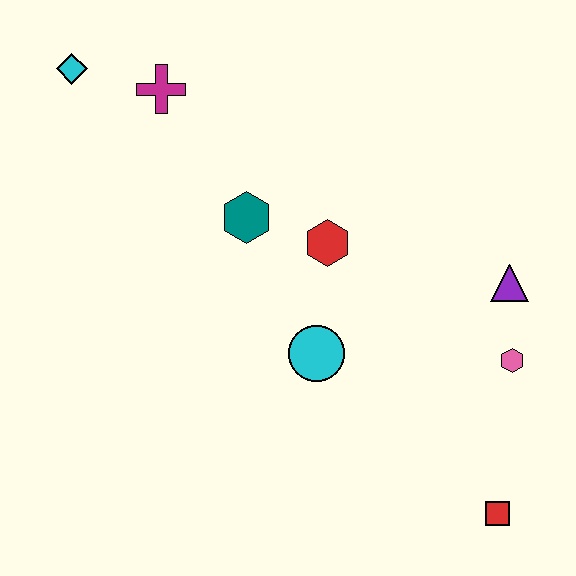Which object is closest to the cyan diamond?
The magenta cross is closest to the cyan diamond.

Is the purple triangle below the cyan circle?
No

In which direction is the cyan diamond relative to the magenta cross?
The cyan diamond is to the left of the magenta cross.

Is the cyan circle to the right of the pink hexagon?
No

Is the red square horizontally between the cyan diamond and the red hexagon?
No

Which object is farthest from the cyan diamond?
The red square is farthest from the cyan diamond.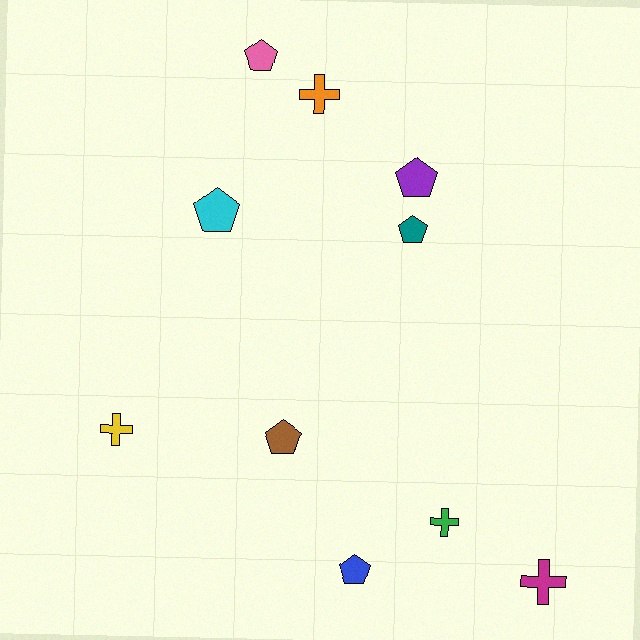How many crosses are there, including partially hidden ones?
There are 4 crosses.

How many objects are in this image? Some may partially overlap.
There are 10 objects.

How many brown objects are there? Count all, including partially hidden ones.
There is 1 brown object.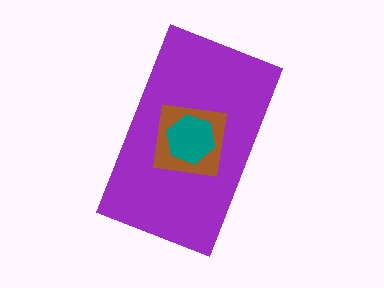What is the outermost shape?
The purple rectangle.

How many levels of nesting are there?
3.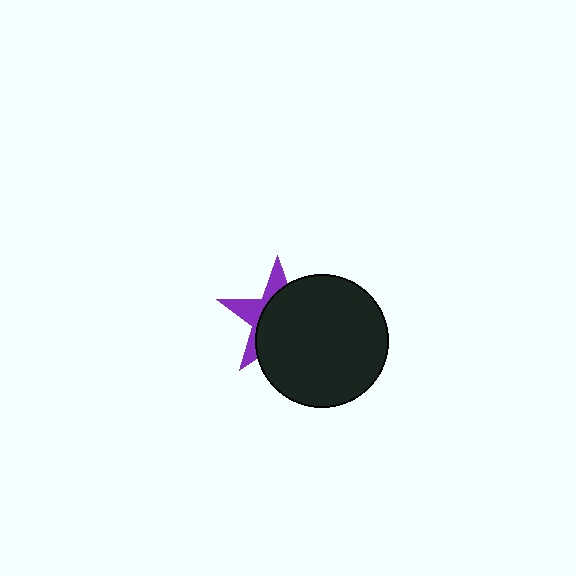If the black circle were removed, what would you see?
You would see the complete purple star.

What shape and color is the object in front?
The object in front is a black circle.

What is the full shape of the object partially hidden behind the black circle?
The partially hidden object is a purple star.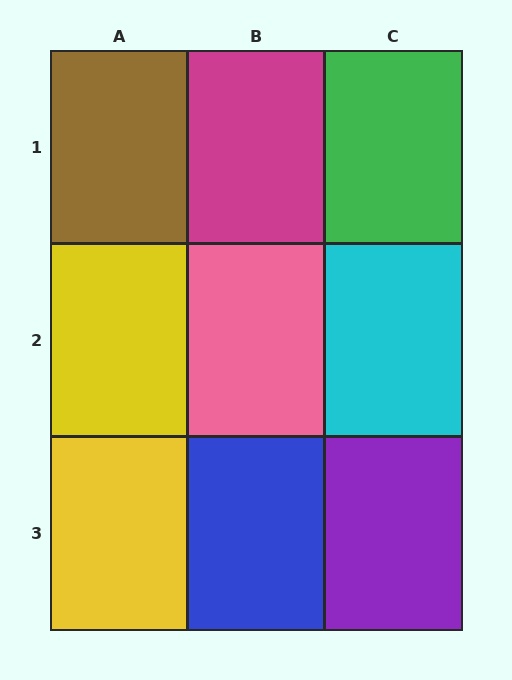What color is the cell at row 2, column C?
Cyan.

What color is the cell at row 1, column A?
Brown.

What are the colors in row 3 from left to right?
Yellow, blue, purple.